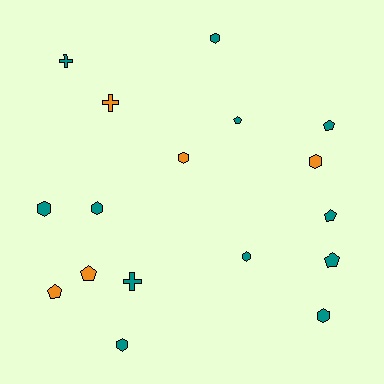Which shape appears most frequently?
Hexagon, with 8 objects.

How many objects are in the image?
There are 17 objects.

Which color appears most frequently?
Teal, with 12 objects.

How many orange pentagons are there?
There are 2 orange pentagons.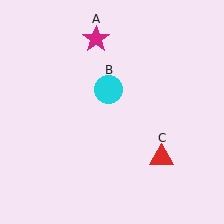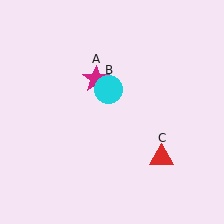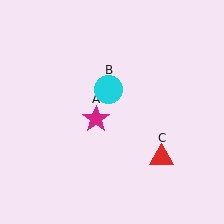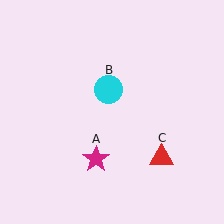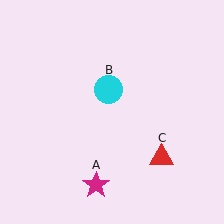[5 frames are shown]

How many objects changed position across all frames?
1 object changed position: magenta star (object A).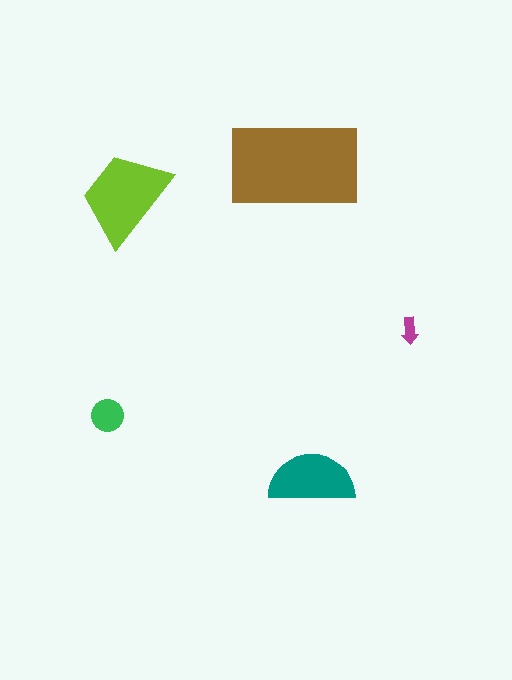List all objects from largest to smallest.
The brown rectangle, the lime trapezoid, the teal semicircle, the green circle, the magenta arrow.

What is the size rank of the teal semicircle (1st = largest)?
3rd.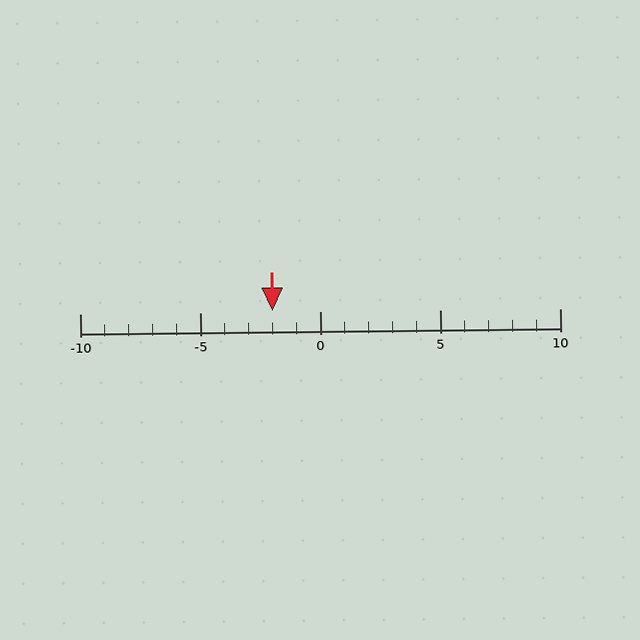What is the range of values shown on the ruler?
The ruler shows values from -10 to 10.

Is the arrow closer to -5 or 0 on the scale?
The arrow is closer to 0.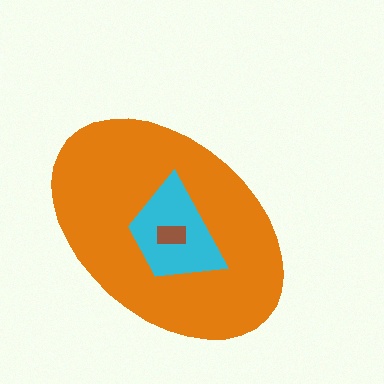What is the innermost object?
The brown rectangle.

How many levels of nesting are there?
3.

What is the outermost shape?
The orange ellipse.